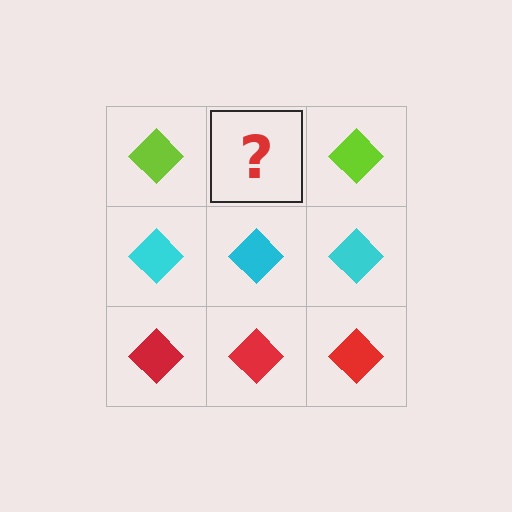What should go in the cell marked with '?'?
The missing cell should contain a lime diamond.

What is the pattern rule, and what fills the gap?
The rule is that each row has a consistent color. The gap should be filled with a lime diamond.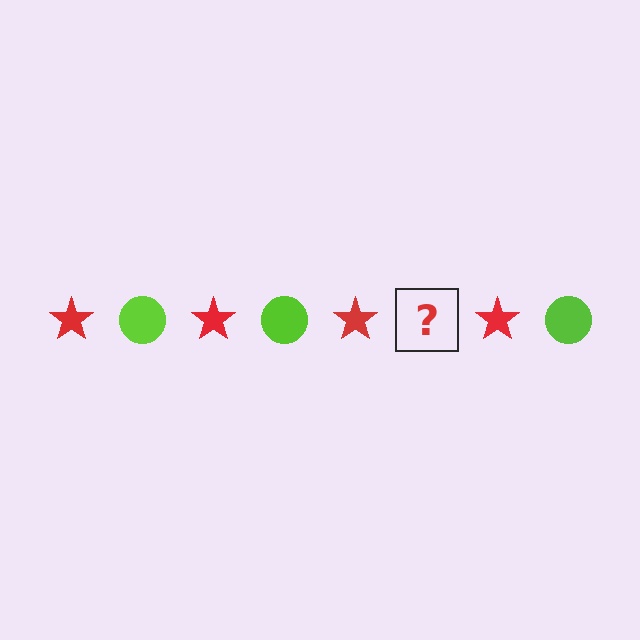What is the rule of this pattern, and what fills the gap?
The rule is that the pattern alternates between red star and lime circle. The gap should be filled with a lime circle.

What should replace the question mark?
The question mark should be replaced with a lime circle.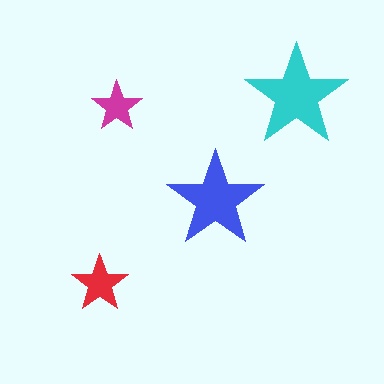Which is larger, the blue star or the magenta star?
The blue one.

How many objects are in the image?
There are 4 objects in the image.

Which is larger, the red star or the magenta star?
The red one.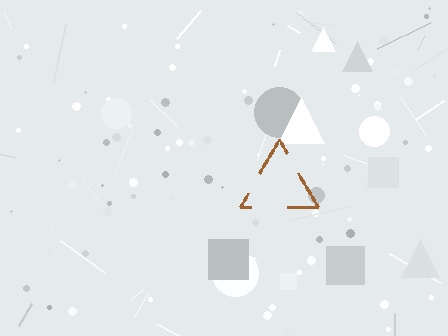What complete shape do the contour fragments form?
The contour fragments form a triangle.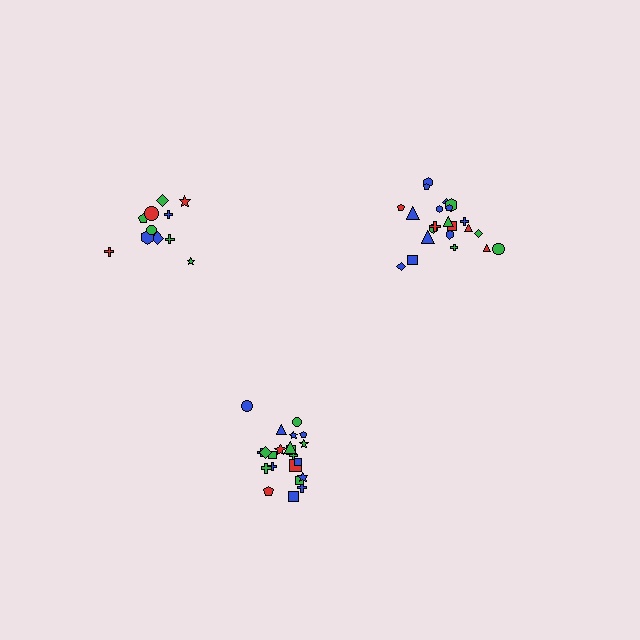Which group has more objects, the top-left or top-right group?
The top-right group.